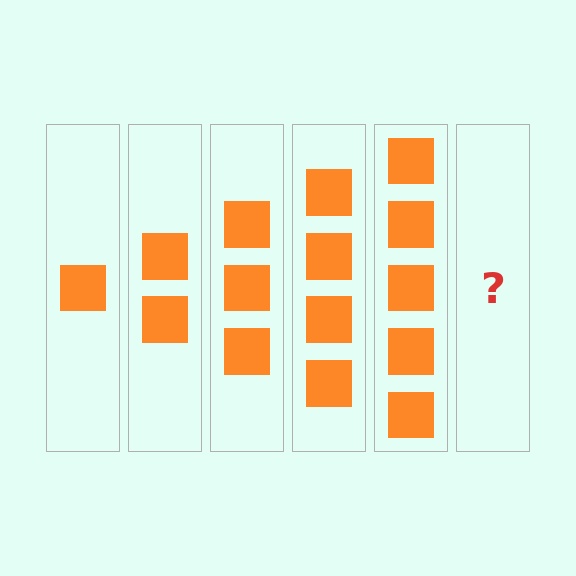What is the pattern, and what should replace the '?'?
The pattern is that each step adds one more square. The '?' should be 6 squares.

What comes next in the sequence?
The next element should be 6 squares.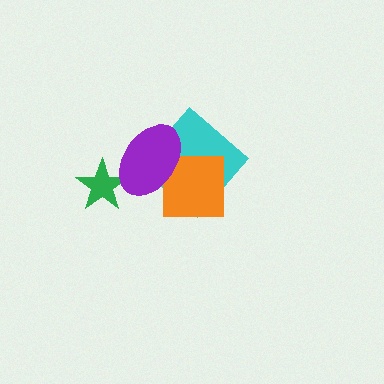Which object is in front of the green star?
The purple ellipse is in front of the green star.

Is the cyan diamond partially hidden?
Yes, it is partially covered by another shape.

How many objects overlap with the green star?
1 object overlaps with the green star.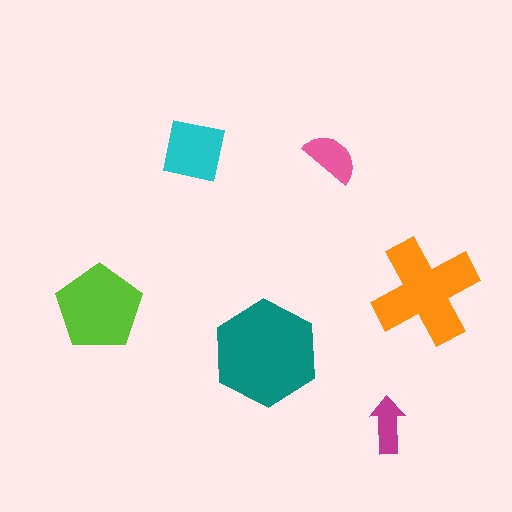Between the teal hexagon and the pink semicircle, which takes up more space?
The teal hexagon.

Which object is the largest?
The teal hexagon.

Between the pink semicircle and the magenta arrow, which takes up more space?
The pink semicircle.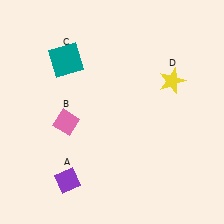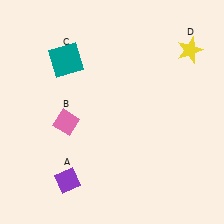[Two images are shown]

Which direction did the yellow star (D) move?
The yellow star (D) moved up.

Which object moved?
The yellow star (D) moved up.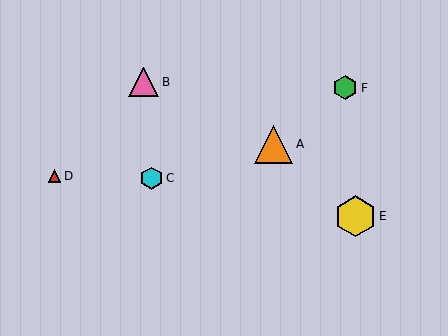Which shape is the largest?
The yellow hexagon (labeled E) is the largest.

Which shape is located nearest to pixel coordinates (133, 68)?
The pink triangle (labeled B) at (144, 82) is nearest to that location.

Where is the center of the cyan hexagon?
The center of the cyan hexagon is at (152, 178).